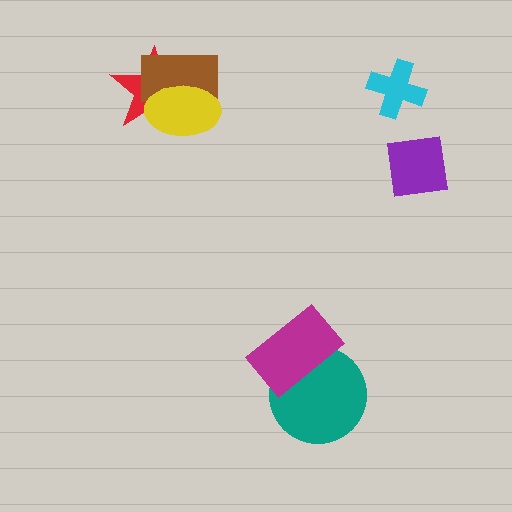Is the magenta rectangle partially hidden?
No, no other shape covers it.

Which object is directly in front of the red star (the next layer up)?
The brown rectangle is directly in front of the red star.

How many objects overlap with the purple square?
0 objects overlap with the purple square.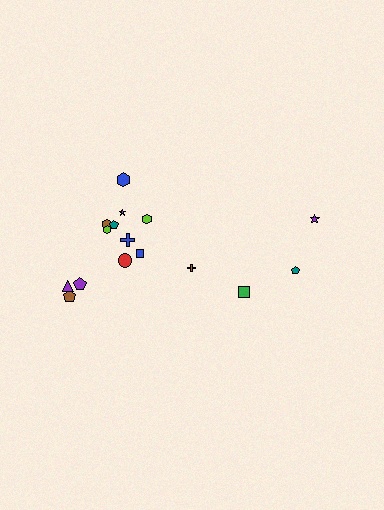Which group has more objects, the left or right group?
The left group.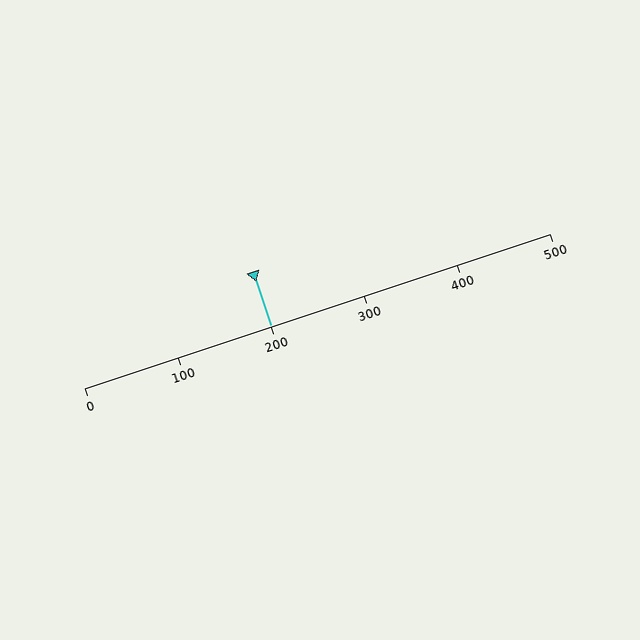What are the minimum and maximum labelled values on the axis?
The axis runs from 0 to 500.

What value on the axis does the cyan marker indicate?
The marker indicates approximately 200.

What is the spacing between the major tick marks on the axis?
The major ticks are spaced 100 apart.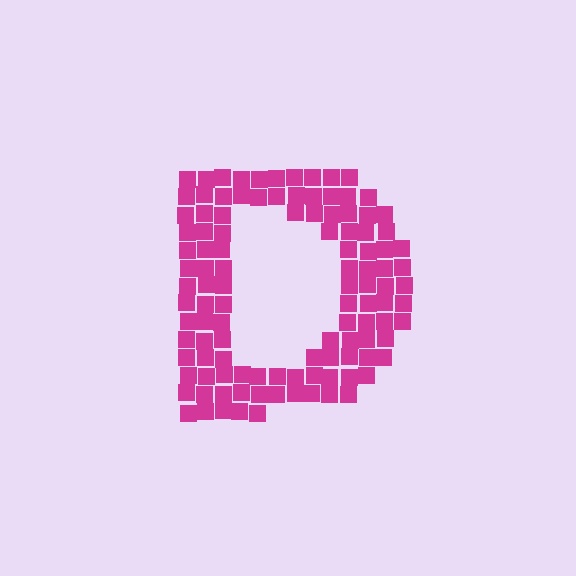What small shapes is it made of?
It is made of small squares.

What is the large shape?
The large shape is the letter D.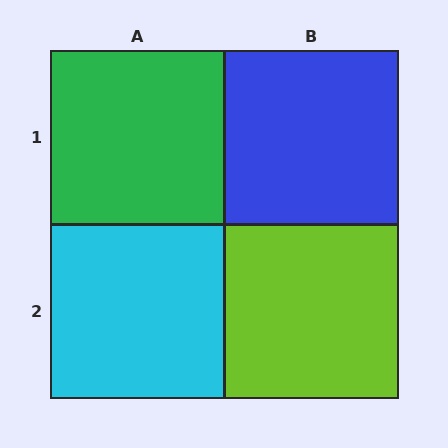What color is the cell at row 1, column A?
Green.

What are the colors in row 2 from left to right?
Cyan, lime.